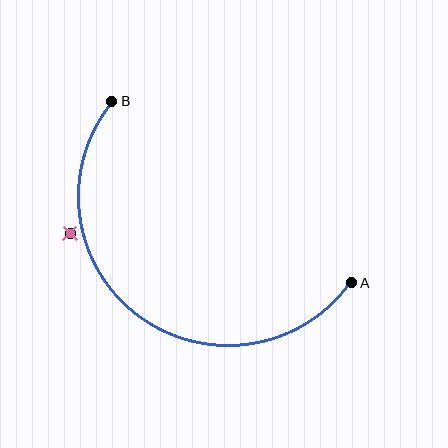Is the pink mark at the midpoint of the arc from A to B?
No — the pink mark does not lie on the arc at all. It sits slightly outside the curve.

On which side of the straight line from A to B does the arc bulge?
The arc bulges below and to the left of the straight line connecting A and B.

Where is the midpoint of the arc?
The arc midpoint is the point on the curve farthest from the straight line joining A and B. It sits below and to the left of that line.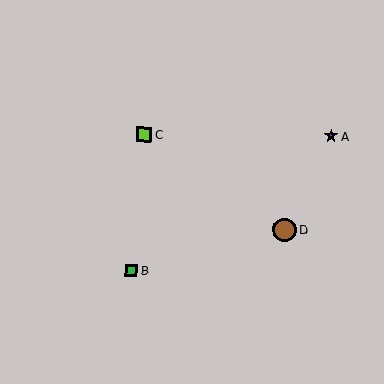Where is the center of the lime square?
The center of the lime square is at (144, 134).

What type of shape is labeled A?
Shape A is a purple star.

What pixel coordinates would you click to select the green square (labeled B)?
Click at (131, 270) to select the green square B.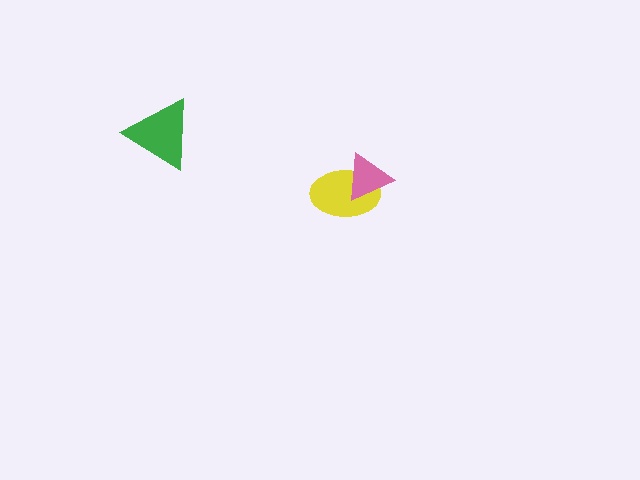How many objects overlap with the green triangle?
0 objects overlap with the green triangle.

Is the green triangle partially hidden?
No, no other shape covers it.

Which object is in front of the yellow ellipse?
The pink triangle is in front of the yellow ellipse.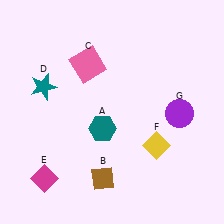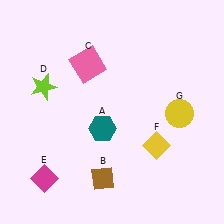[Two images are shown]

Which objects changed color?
D changed from teal to lime. G changed from purple to yellow.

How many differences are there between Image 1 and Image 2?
There are 2 differences between the two images.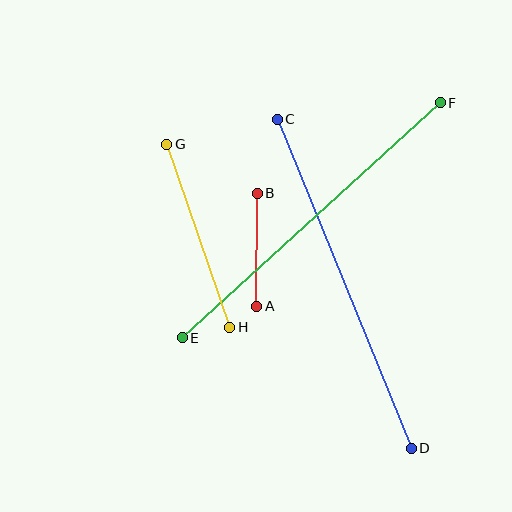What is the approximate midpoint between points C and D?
The midpoint is at approximately (344, 284) pixels.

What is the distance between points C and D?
The distance is approximately 355 pixels.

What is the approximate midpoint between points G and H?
The midpoint is at approximately (198, 236) pixels.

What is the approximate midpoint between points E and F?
The midpoint is at approximately (311, 220) pixels.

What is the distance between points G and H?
The distance is approximately 194 pixels.